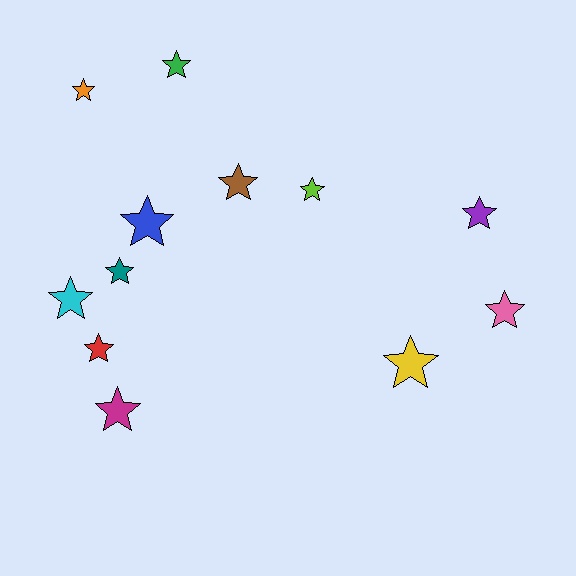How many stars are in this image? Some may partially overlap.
There are 12 stars.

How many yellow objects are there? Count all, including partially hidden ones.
There is 1 yellow object.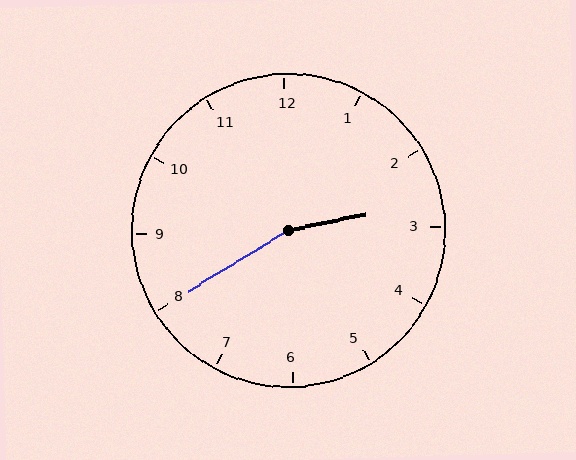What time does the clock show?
2:40.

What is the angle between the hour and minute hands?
Approximately 160 degrees.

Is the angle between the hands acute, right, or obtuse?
It is obtuse.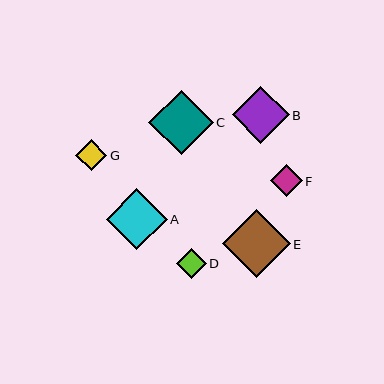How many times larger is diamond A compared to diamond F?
Diamond A is approximately 1.9 times the size of diamond F.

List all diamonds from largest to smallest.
From largest to smallest: E, C, A, B, F, G, D.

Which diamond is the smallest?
Diamond D is the smallest with a size of approximately 30 pixels.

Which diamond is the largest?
Diamond E is the largest with a size of approximately 68 pixels.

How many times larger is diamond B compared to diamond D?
Diamond B is approximately 1.9 times the size of diamond D.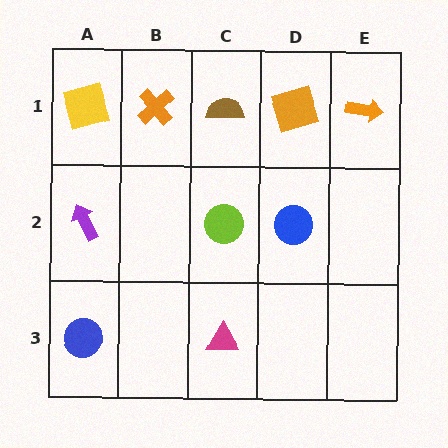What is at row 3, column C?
A magenta triangle.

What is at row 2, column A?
A purple arrow.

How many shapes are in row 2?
3 shapes.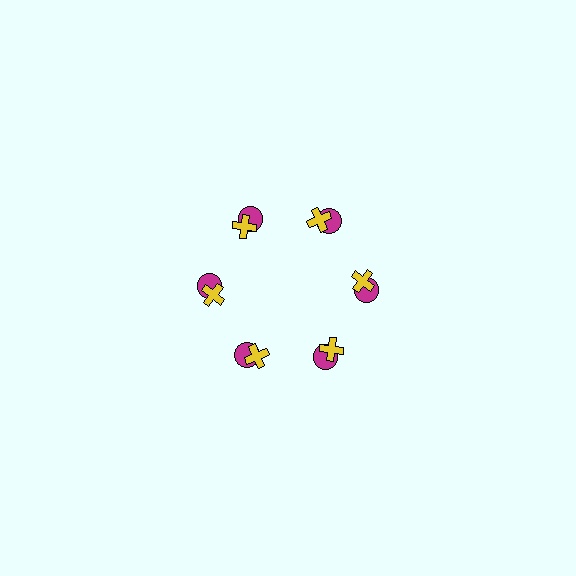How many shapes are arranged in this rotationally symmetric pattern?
There are 12 shapes, arranged in 6 groups of 2.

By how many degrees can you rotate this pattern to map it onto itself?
The pattern maps onto itself every 60 degrees of rotation.